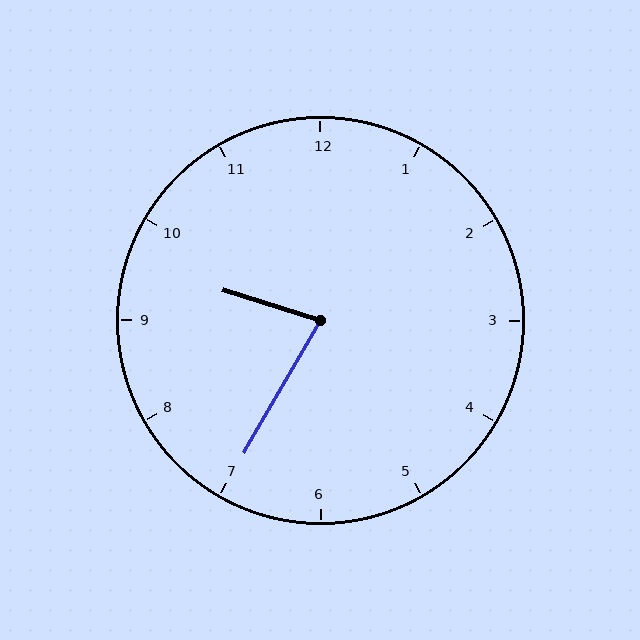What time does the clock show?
9:35.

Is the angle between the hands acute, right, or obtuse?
It is acute.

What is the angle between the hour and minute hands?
Approximately 78 degrees.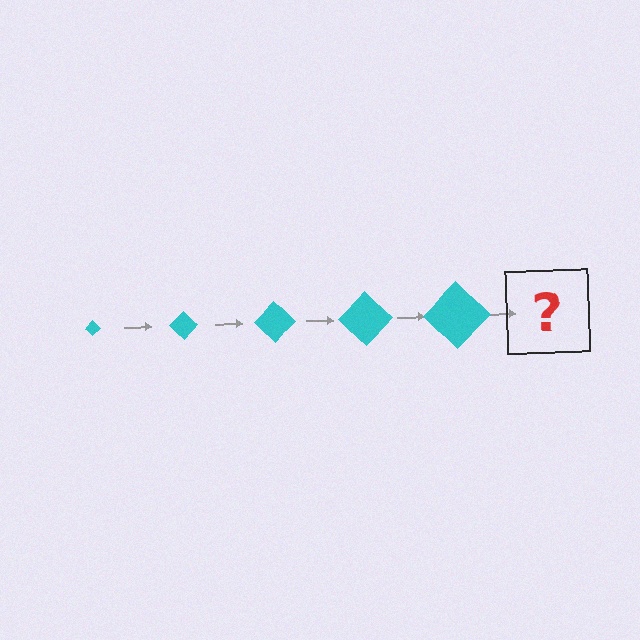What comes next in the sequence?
The next element should be a cyan diamond, larger than the previous one.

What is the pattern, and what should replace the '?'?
The pattern is that the diamond gets progressively larger each step. The '?' should be a cyan diamond, larger than the previous one.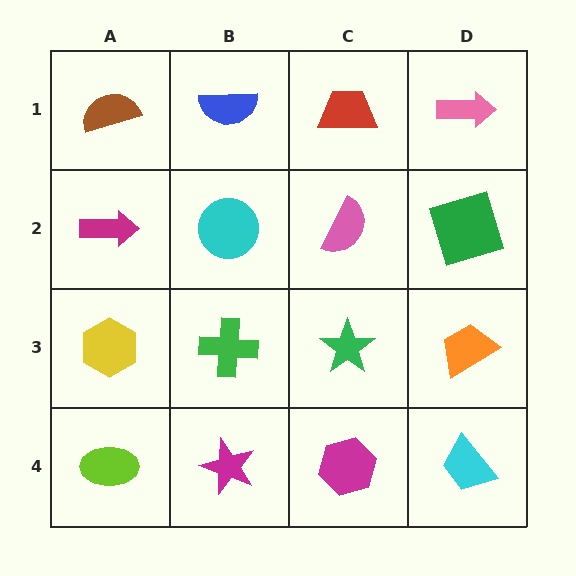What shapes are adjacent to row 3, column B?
A cyan circle (row 2, column B), a magenta star (row 4, column B), a yellow hexagon (row 3, column A), a green star (row 3, column C).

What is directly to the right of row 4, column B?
A magenta hexagon.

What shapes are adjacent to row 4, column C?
A green star (row 3, column C), a magenta star (row 4, column B), a cyan trapezoid (row 4, column D).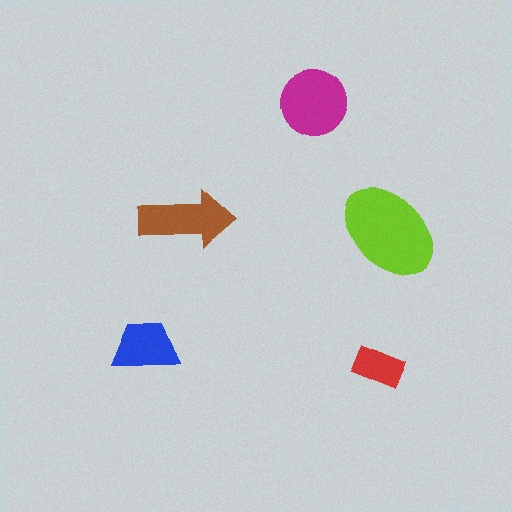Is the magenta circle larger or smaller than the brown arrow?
Larger.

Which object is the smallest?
The red rectangle.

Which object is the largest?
The lime ellipse.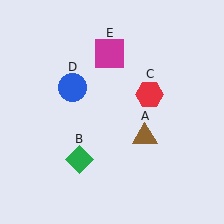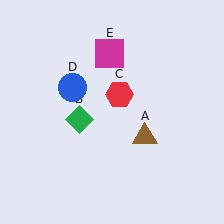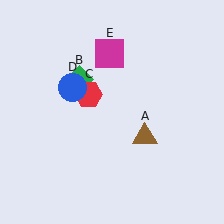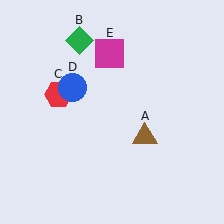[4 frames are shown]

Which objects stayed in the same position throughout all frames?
Brown triangle (object A) and blue circle (object D) and magenta square (object E) remained stationary.